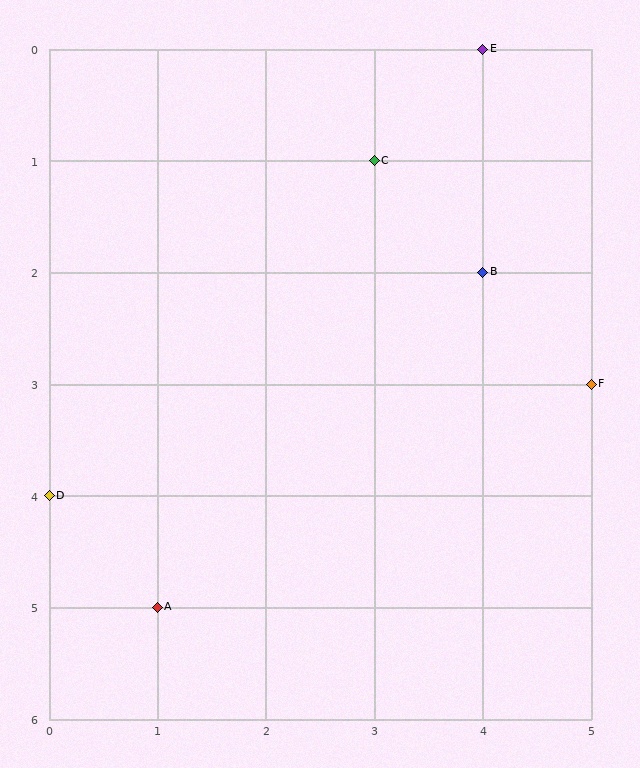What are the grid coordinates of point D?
Point D is at grid coordinates (0, 4).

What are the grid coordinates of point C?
Point C is at grid coordinates (3, 1).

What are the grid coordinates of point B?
Point B is at grid coordinates (4, 2).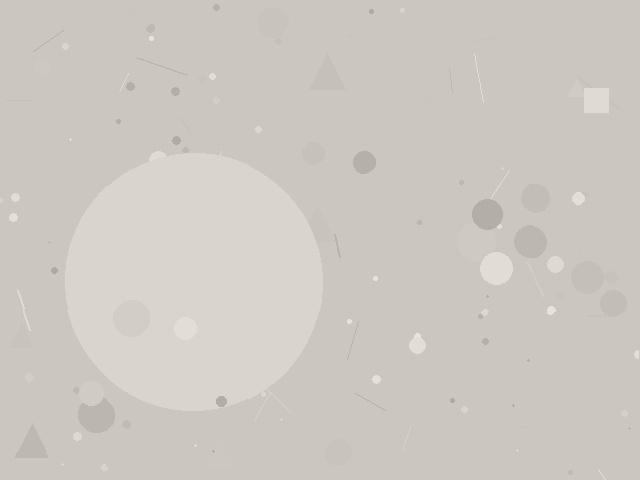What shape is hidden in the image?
A circle is hidden in the image.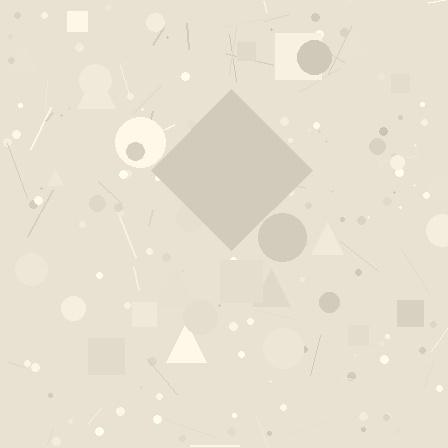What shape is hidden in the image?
A diamond is hidden in the image.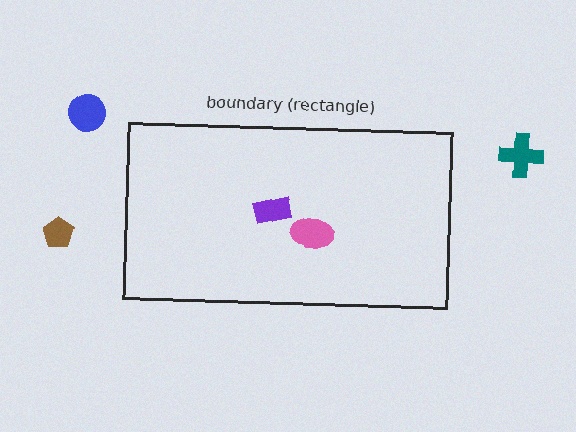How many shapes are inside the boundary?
2 inside, 3 outside.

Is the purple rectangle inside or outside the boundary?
Inside.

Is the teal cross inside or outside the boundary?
Outside.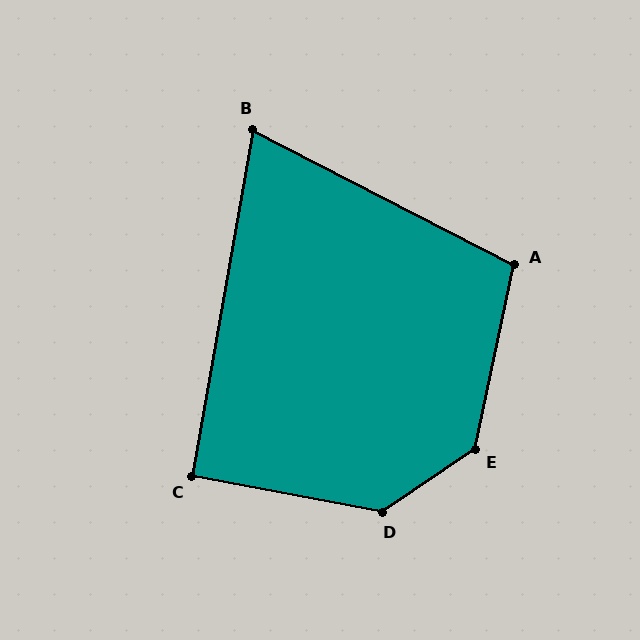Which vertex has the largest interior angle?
E, at approximately 136 degrees.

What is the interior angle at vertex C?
Approximately 91 degrees (approximately right).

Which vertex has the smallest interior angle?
B, at approximately 73 degrees.